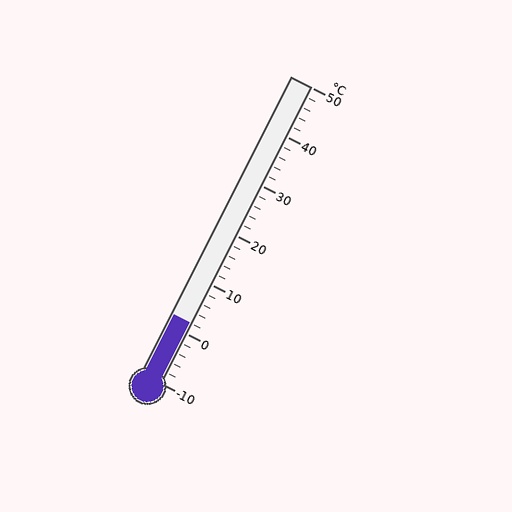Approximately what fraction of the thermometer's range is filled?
The thermometer is filled to approximately 20% of its range.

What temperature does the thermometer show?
The thermometer shows approximately 2°C.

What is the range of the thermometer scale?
The thermometer scale ranges from -10°C to 50°C.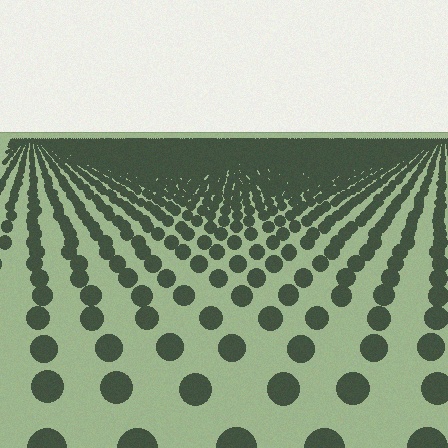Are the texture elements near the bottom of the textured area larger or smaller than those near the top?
Larger. Near the bottom, elements are closer to the viewer and appear at a bigger on-screen size.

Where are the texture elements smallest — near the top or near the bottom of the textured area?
Near the top.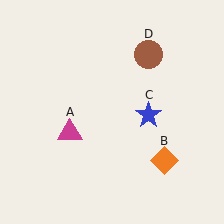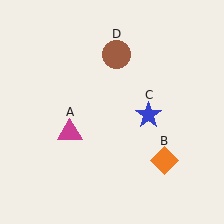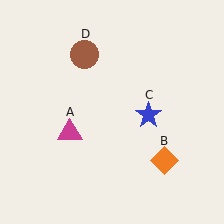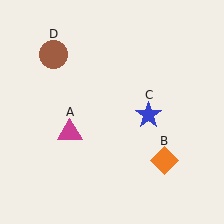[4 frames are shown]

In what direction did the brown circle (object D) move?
The brown circle (object D) moved left.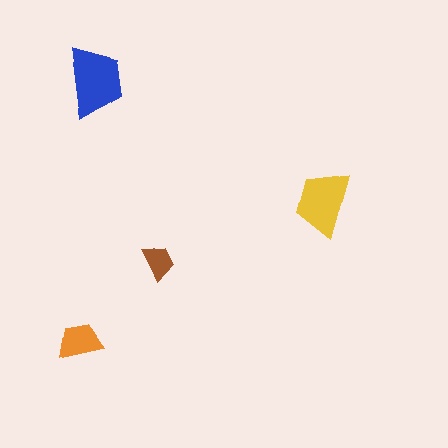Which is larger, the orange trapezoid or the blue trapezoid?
The blue one.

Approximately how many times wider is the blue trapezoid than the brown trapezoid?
About 2 times wider.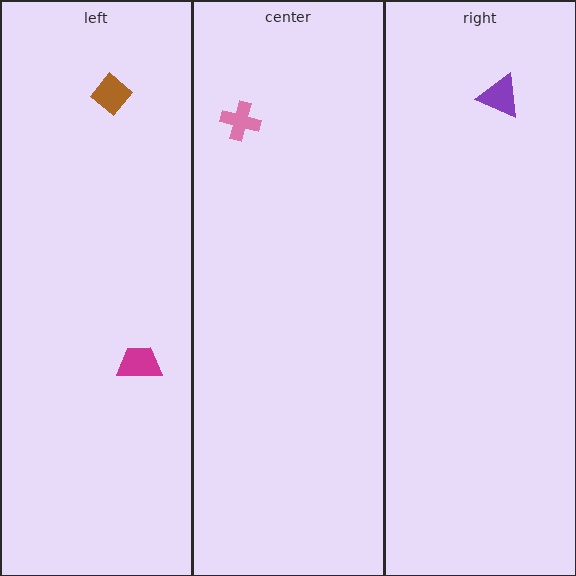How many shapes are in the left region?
2.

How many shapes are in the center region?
1.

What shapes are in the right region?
The purple triangle.